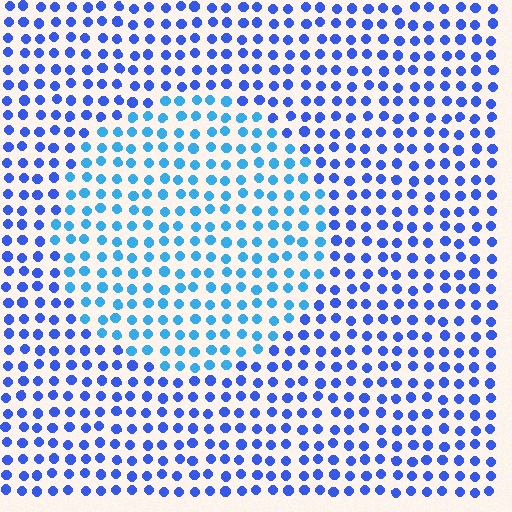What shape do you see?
I see a circle.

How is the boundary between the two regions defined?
The boundary is defined purely by a slight shift in hue (about 29 degrees). Spacing, size, and orientation are identical on both sides.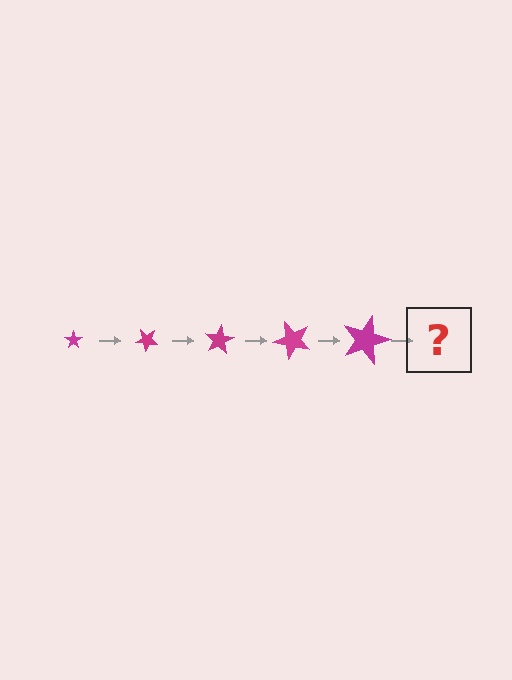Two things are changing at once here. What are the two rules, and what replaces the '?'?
The two rules are that the star grows larger each step and it rotates 40 degrees each step. The '?' should be a star, larger than the previous one and rotated 200 degrees from the start.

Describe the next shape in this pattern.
It should be a star, larger than the previous one and rotated 200 degrees from the start.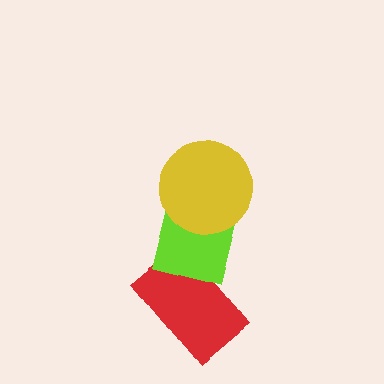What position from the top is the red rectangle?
The red rectangle is 3rd from the top.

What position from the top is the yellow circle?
The yellow circle is 1st from the top.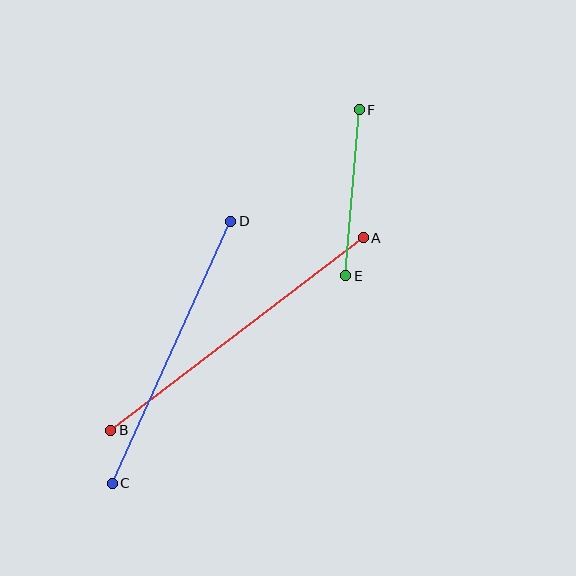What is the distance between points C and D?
The distance is approximately 287 pixels.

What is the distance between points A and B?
The distance is approximately 318 pixels.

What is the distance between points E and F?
The distance is approximately 166 pixels.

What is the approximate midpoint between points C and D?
The midpoint is at approximately (172, 352) pixels.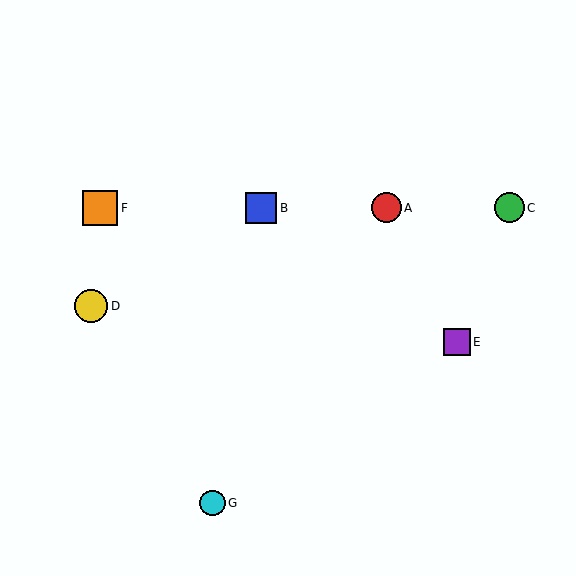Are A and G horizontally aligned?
No, A is at y≈208 and G is at y≈503.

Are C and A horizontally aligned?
Yes, both are at y≈208.